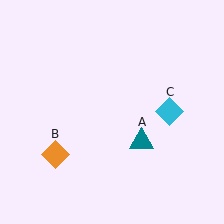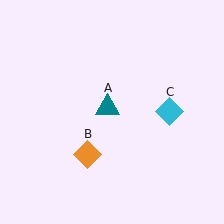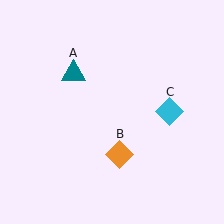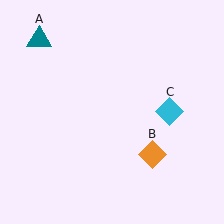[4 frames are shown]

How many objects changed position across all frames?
2 objects changed position: teal triangle (object A), orange diamond (object B).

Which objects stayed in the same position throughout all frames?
Cyan diamond (object C) remained stationary.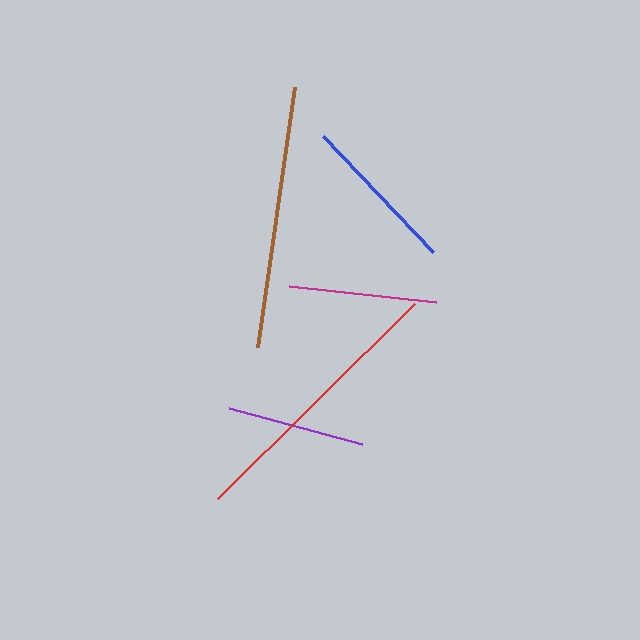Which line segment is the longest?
The red line is the longest at approximately 277 pixels.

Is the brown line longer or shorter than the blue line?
The brown line is longer than the blue line.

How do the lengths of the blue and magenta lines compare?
The blue and magenta lines are approximately the same length.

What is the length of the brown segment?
The brown segment is approximately 263 pixels long.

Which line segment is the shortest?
The purple line is the shortest at approximately 137 pixels.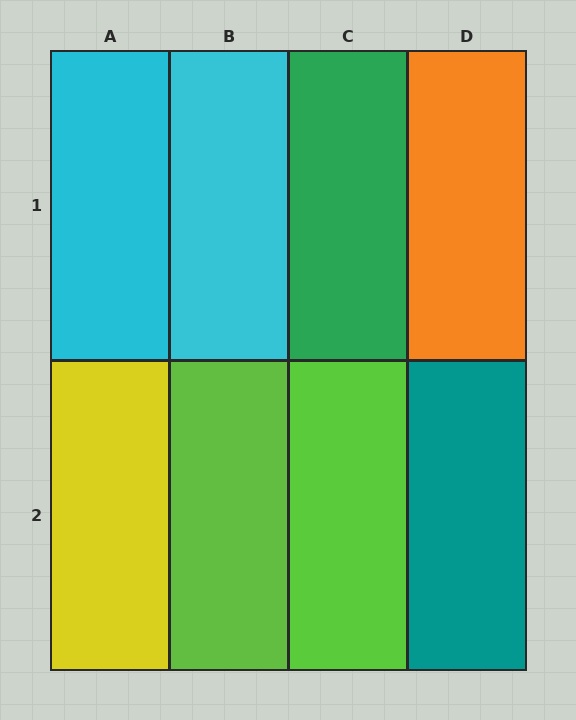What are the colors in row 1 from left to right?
Cyan, cyan, green, orange.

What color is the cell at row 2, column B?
Lime.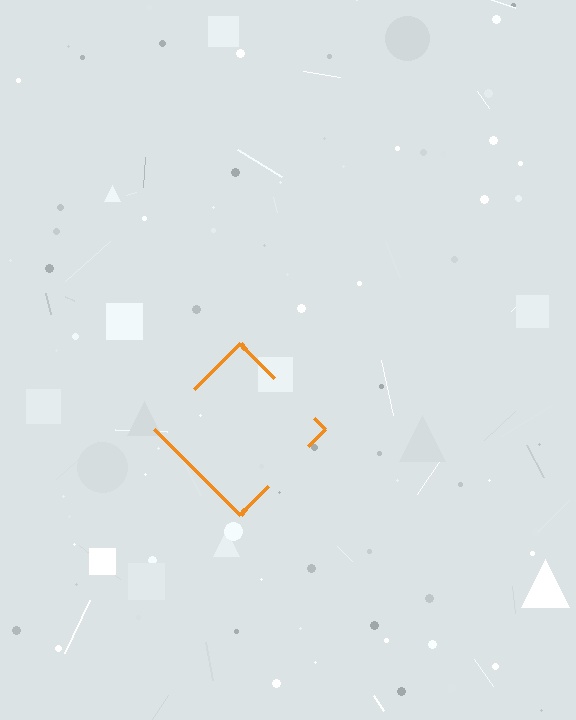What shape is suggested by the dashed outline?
The dashed outline suggests a diamond.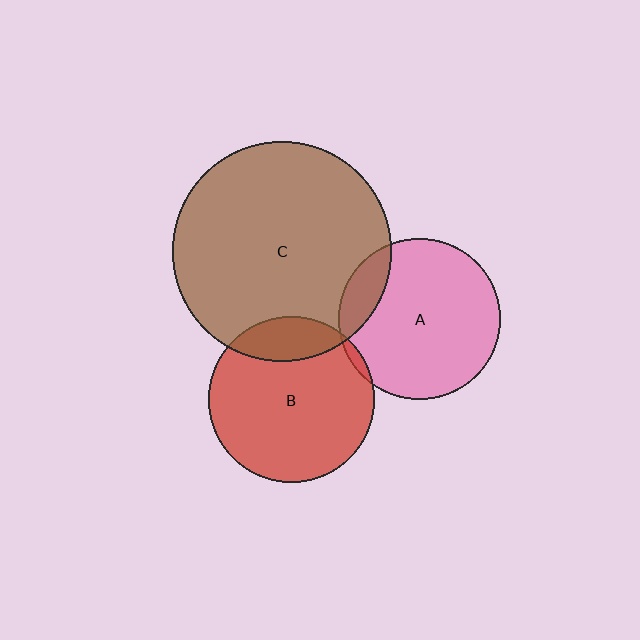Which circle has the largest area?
Circle C (brown).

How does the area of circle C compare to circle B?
Approximately 1.7 times.